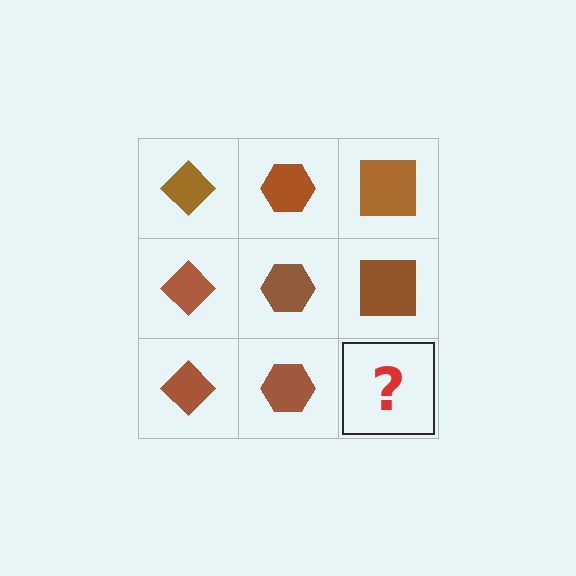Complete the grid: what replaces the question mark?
The question mark should be replaced with a brown square.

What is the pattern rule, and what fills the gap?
The rule is that each column has a consistent shape. The gap should be filled with a brown square.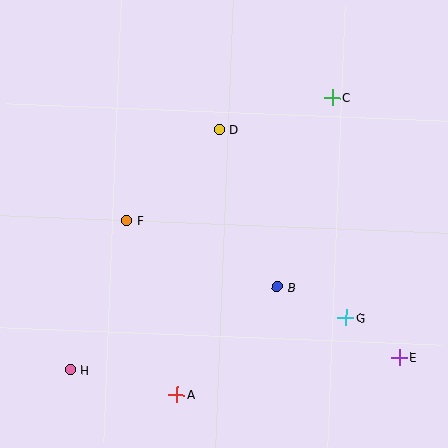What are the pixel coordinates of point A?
Point A is at (177, 394).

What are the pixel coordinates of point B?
Point B is at (277, 287).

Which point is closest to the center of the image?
Point B at (277, 287) is closest to the center.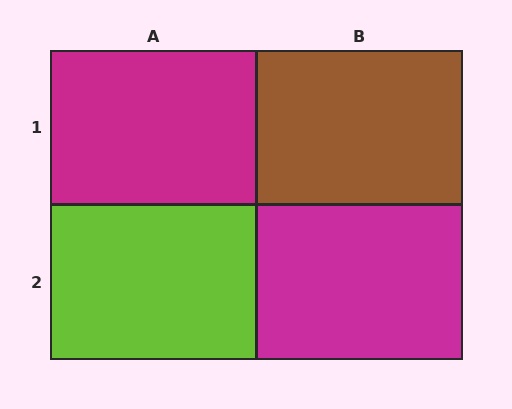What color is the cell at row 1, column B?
Brown.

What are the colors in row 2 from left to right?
Lime, magenta.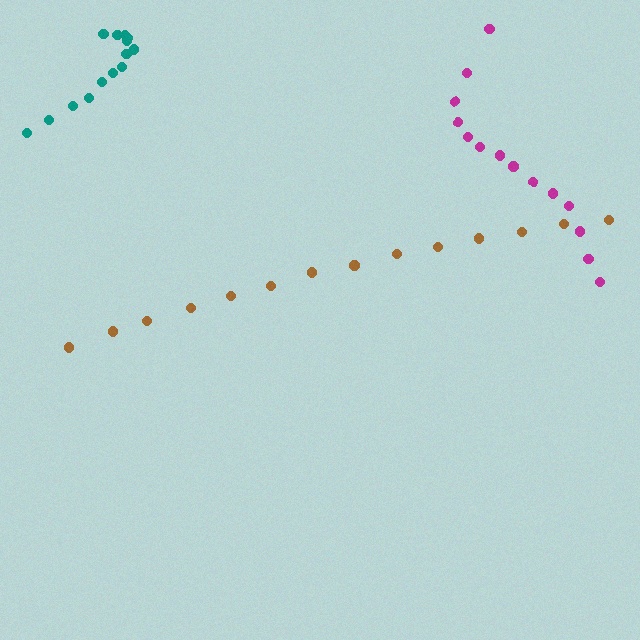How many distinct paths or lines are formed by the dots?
There are 3 distinct paths.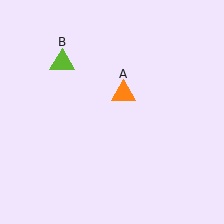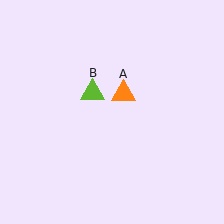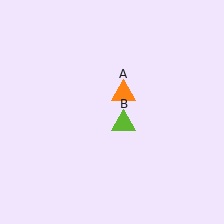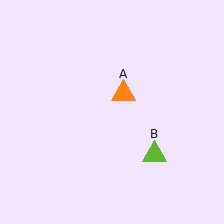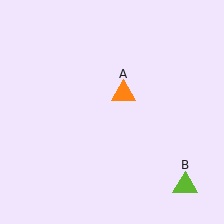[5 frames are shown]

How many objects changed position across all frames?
1 object changed position: lime triangle (object B).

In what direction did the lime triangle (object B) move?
The lime triangle (object B) moved down and to the right.